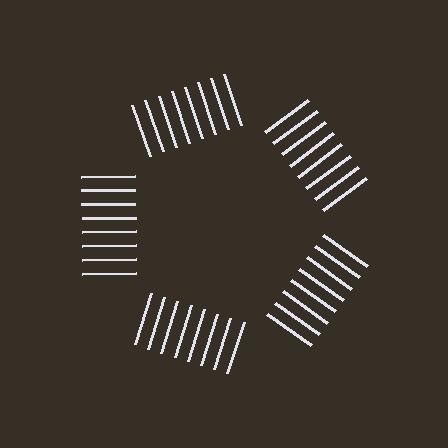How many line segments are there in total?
40 — 8 along each of the 5 edges.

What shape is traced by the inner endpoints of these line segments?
An illusory pentagon — the line segments terminate on its edges but no continuous stroke is drawn.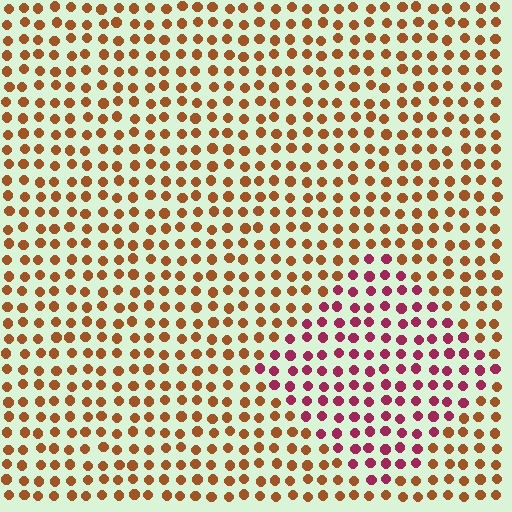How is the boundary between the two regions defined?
The boundary is defined purely by a slight shift in hue (about 48 degrees). Spacing, size, and orientation are identical on both sides.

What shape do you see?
I see a diamond.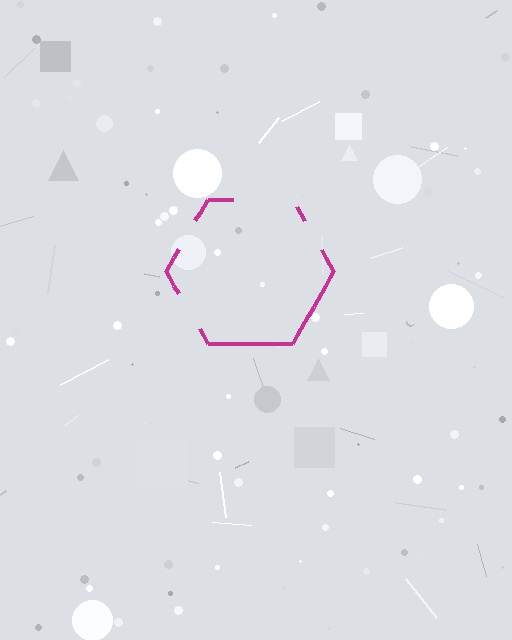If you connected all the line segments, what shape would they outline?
They would outline a hexagon.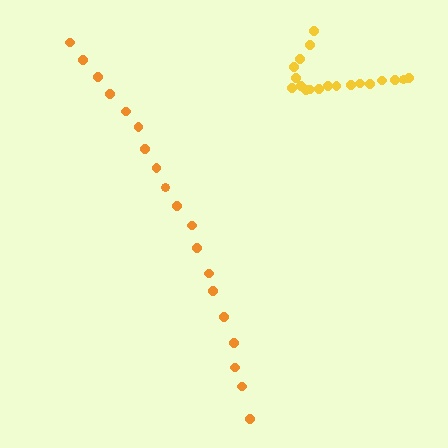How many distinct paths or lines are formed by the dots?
There are 2 distinct paths.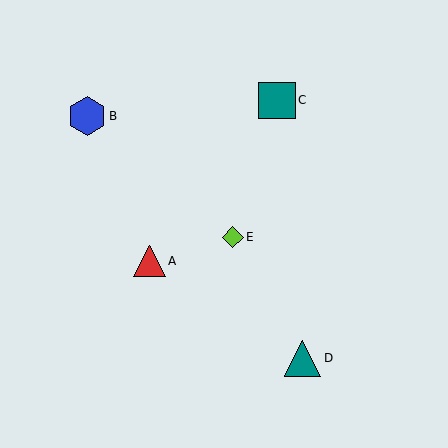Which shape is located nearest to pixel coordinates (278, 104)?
The teal square (labeled C) at (277, 100) is nearest to that location.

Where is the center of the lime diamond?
The center of the lime diamond is at (233, 237).